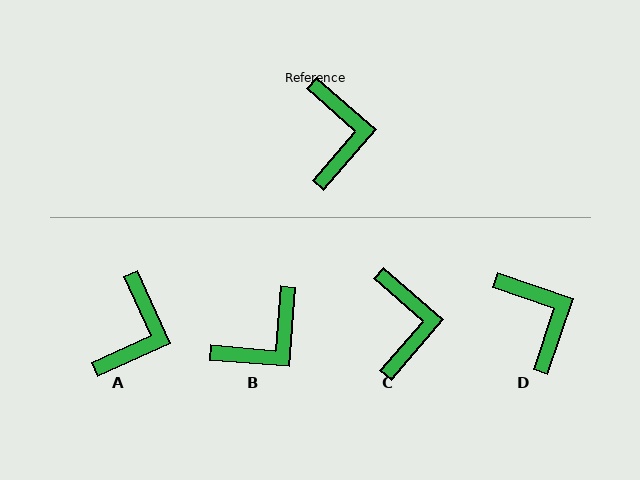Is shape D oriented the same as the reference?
No, it is off by about 22 degrees.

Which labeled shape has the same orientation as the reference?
C.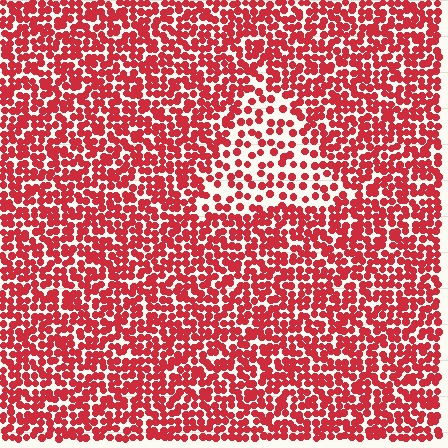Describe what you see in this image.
The image contains small red elements arranged at two different densities. A triangle-shaped region is visible where the elements are less densely packed than the surrounding area.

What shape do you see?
I see a triangle.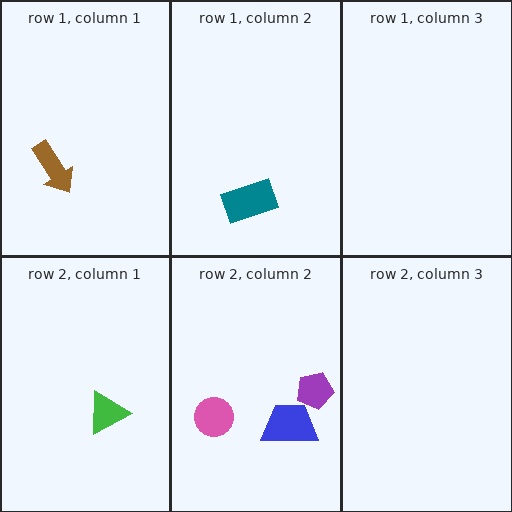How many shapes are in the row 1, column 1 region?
1.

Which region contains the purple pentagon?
The row 2, column 2 region.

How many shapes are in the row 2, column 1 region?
1.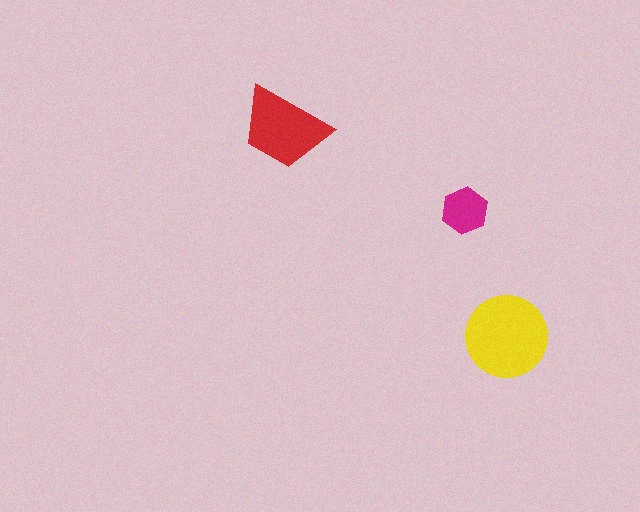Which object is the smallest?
The magenta hexagon.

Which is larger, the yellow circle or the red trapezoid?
The yellow circle.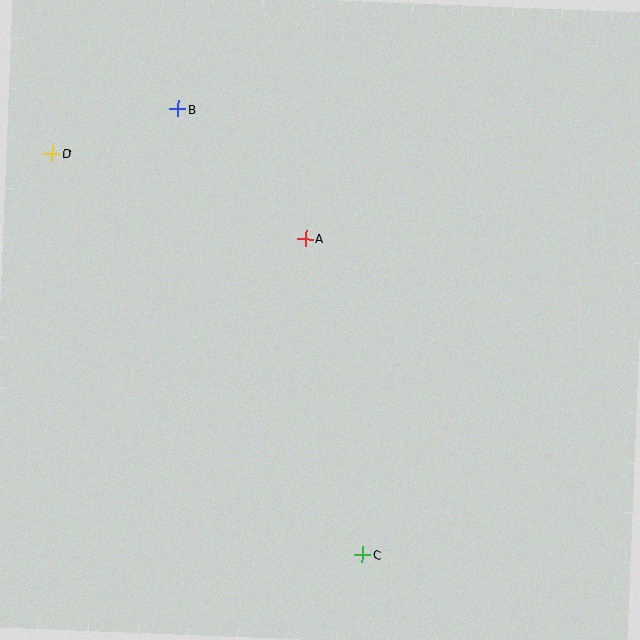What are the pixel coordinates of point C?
Point C is at (363, 555).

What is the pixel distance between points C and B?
The distance between C and B is 482 pixels.